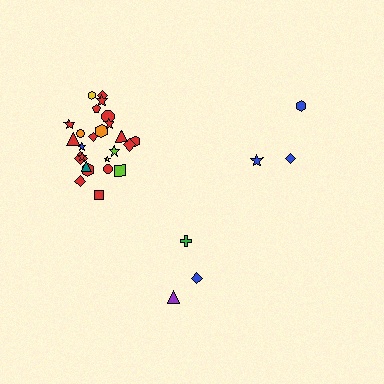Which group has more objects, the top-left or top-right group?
The top-left group.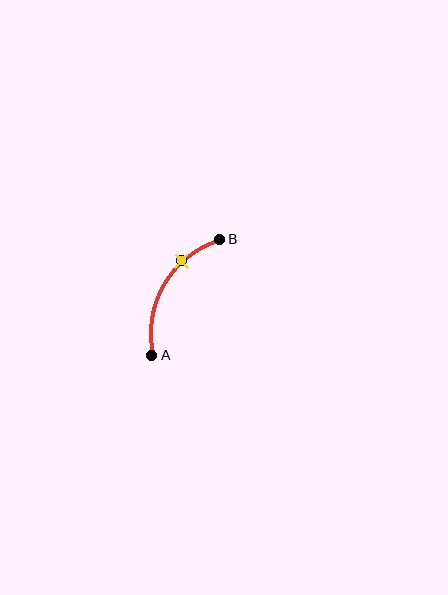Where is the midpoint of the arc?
The arc midpoint is the point on the curve farthest from the straight line joining A and B. It sits to the left of that line.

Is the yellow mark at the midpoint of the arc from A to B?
No. The yellow mark lies on the arc but is closer to endpoint B. The arc midpoint would be at the point on the curve equidistant along the arc from both A and B.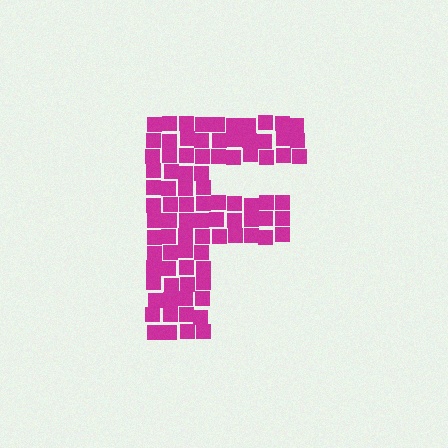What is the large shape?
The large shape is the letter F.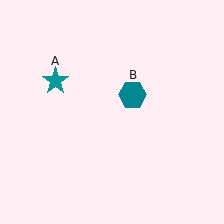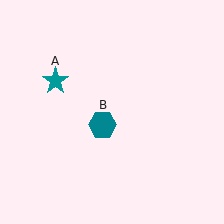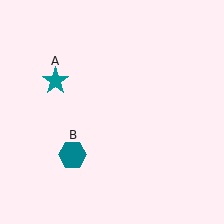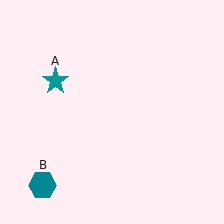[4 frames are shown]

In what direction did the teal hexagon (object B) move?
The teal hexagon (object B) moved down and to the left.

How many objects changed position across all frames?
1 object changed position: teal hexagon (object B).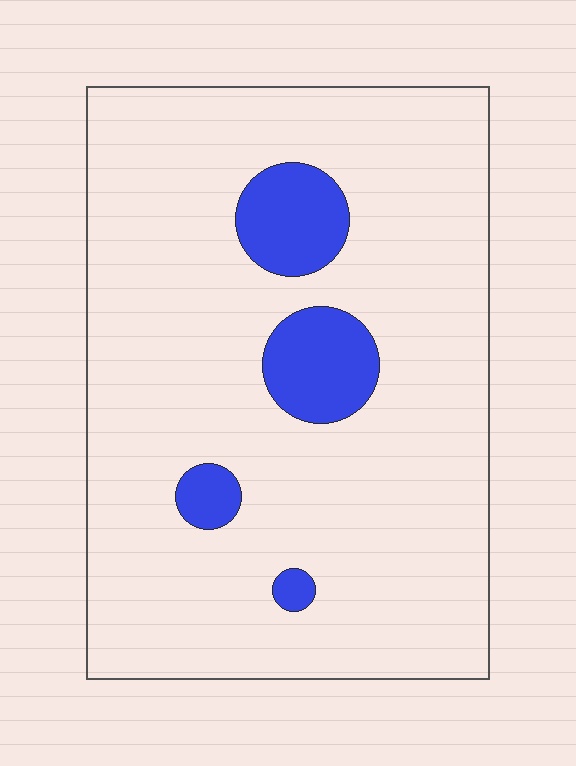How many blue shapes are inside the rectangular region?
4.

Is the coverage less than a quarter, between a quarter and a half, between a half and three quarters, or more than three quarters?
Less than a quarter.